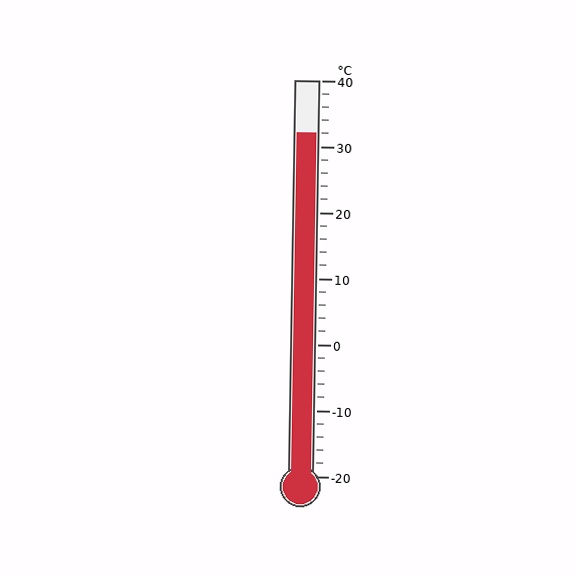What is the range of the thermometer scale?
The thermometer scale ranges from -20°C to 40°C.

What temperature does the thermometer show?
The thermometer shows approximately 32°C.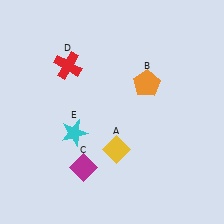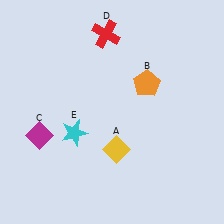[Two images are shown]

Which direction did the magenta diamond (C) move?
The magenta diamond (C) moved left.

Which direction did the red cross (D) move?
The red cross (D) moved right.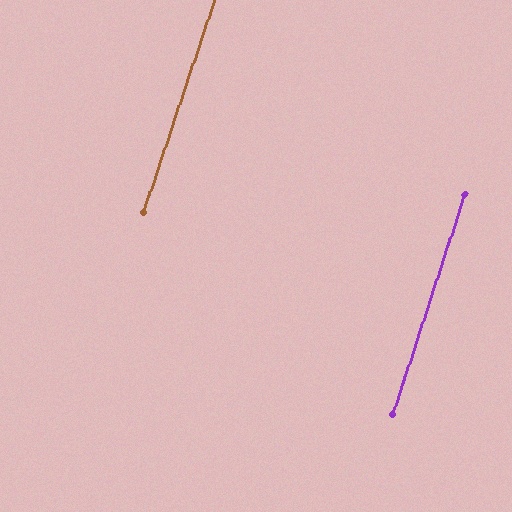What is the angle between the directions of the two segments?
Approximately 0 degrees.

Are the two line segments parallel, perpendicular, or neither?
Parallel — their directions differ by only 0.3°.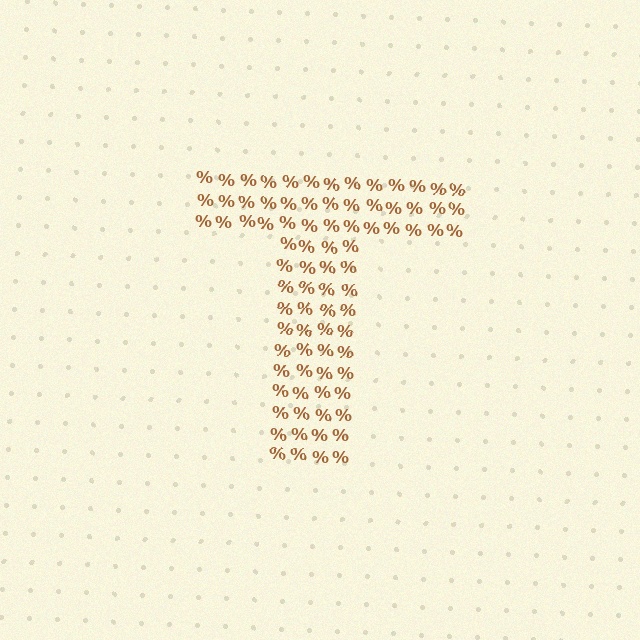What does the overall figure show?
The overall figure shows the letter T.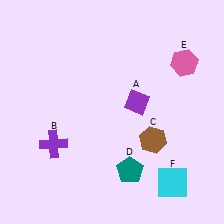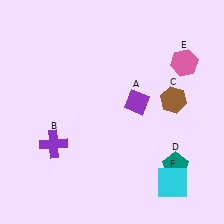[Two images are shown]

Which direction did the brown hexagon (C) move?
The brown hexagon (C) moved up.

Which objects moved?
The objects that moved are: the brown hexagon (C), the teal pentagon (D).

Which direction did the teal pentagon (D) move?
The teal pentagon (D) moved right.